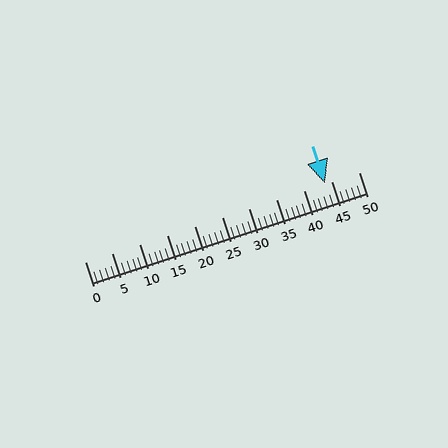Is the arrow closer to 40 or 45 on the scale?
The arrow is closer to 45.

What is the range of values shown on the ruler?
The ruler shows values from 0 to 50.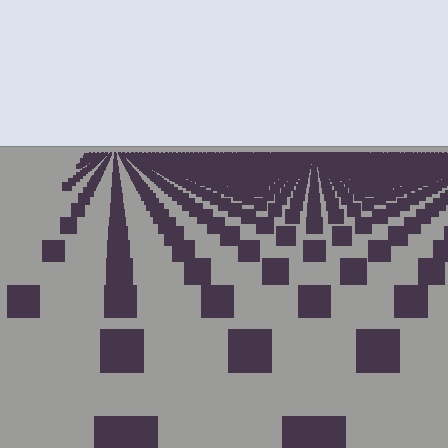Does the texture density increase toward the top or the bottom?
Density increases toward the top.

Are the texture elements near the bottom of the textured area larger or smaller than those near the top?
Larger. Near the bottom, elements are closer to the viewer and appear at a bigger on-screen size.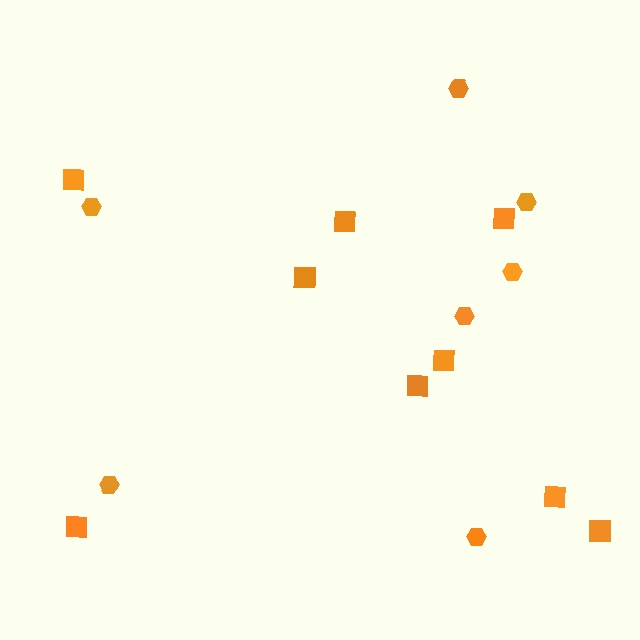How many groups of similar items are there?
There are 2 groups: one group of hexagons (7) and one group of squares (9).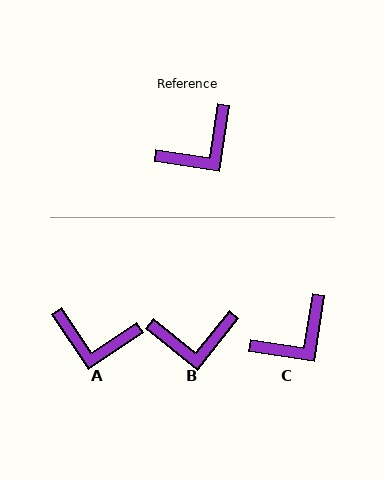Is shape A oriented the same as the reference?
No, it is off by about 48 degrees.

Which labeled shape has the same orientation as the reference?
C.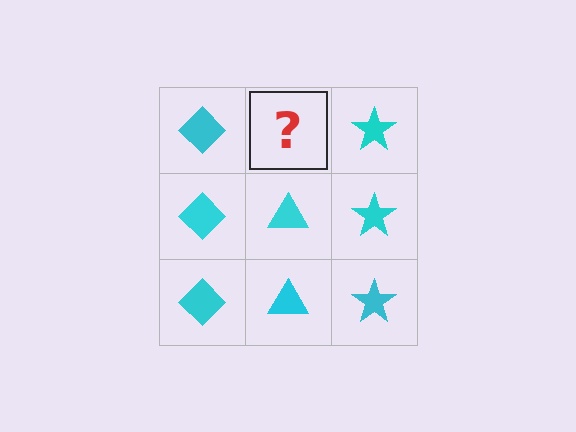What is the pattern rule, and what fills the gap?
The rule is that each column has a consistent shape. The gap should be filled with a cyan triangle.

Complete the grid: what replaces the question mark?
The question mark should be replaced with a cyan triangle.